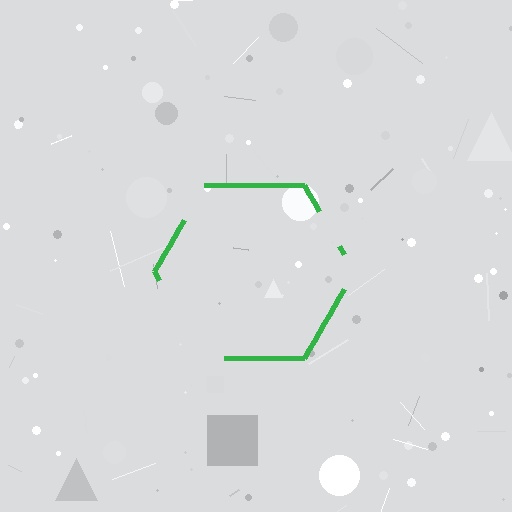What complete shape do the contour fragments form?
The contour fragments form a hexagon.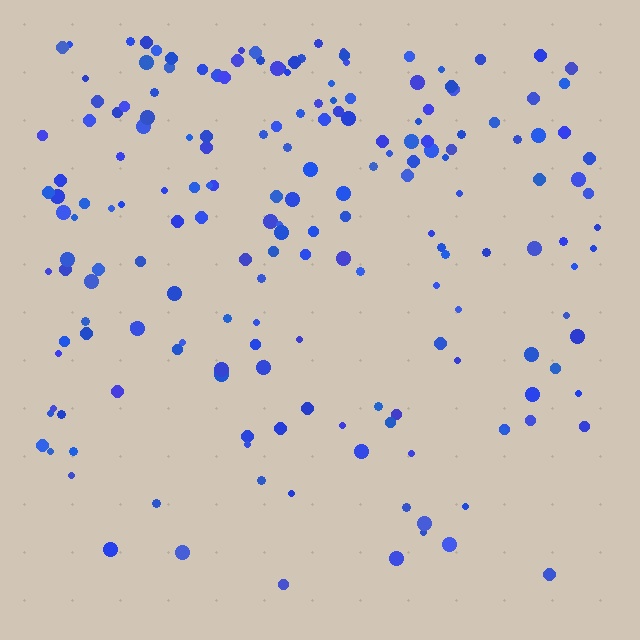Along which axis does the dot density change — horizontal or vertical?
Vertical.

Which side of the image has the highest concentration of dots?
The top.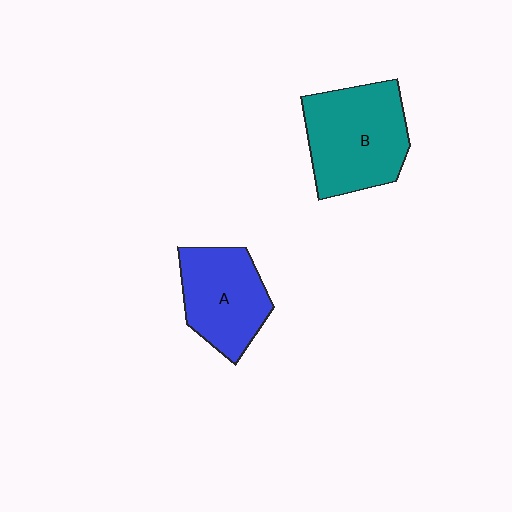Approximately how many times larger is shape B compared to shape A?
Approximately 1.3 times.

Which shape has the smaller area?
Shape A (blue).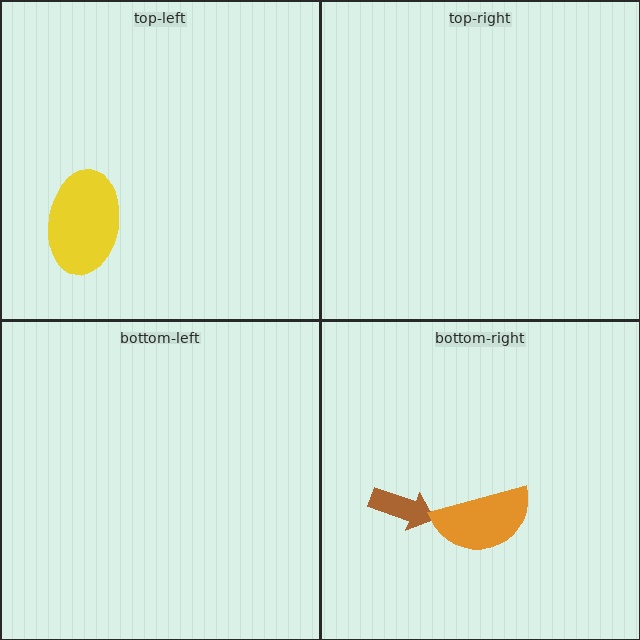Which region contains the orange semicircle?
The bottom-right region.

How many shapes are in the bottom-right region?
2.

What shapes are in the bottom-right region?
The brown arrow, the orange semicircle.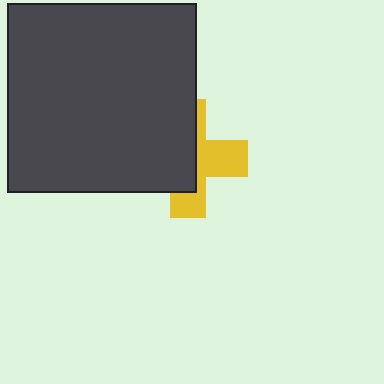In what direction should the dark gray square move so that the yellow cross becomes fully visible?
The dark gray square should move left. That is the shortest direction to clear the overlap and leave the yellow cross fully visible.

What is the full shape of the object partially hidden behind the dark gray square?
The partially hidden object is a yellow cross.